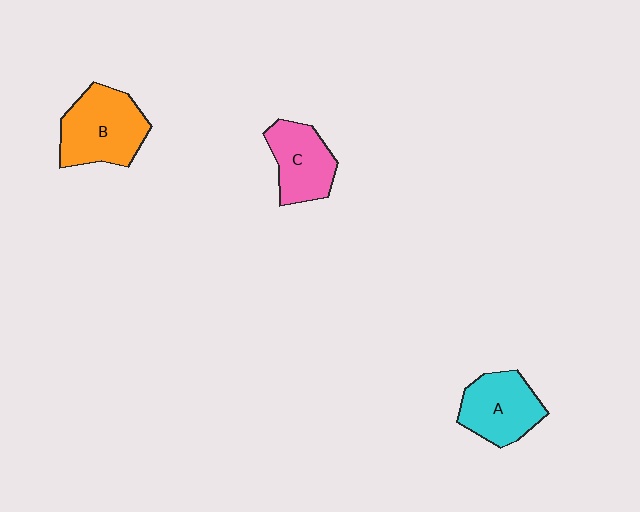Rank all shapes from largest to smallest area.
From largest to smallest: B (orange), A (cyan), C (pink).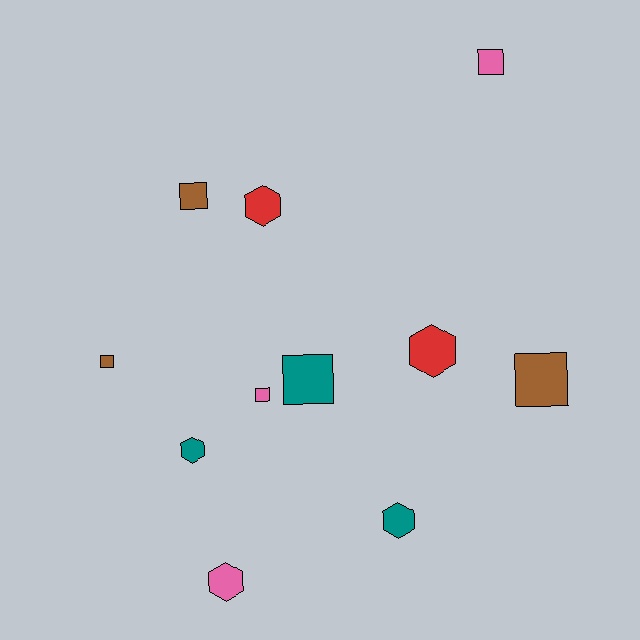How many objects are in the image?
There are 11 objects.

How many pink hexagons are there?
There is 1 pink hexagon.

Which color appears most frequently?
Pink, with 3 objects.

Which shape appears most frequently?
Square, with 6 objects.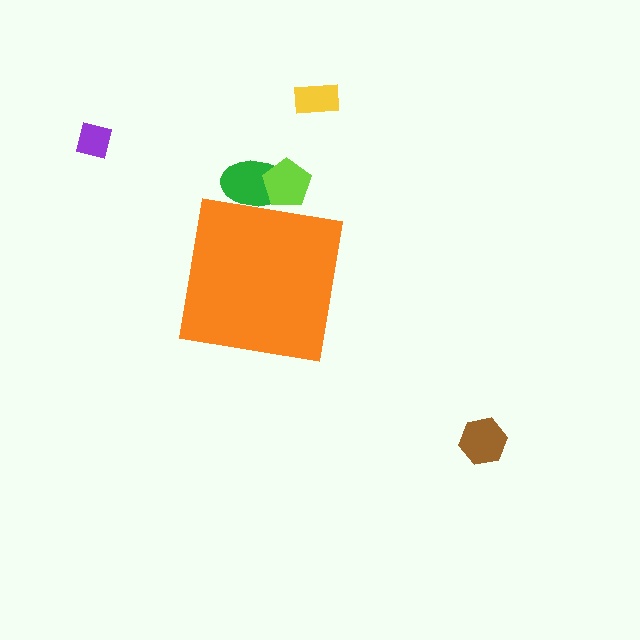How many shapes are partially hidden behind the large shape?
2 shapes are partially hidden.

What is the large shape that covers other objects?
An orange square.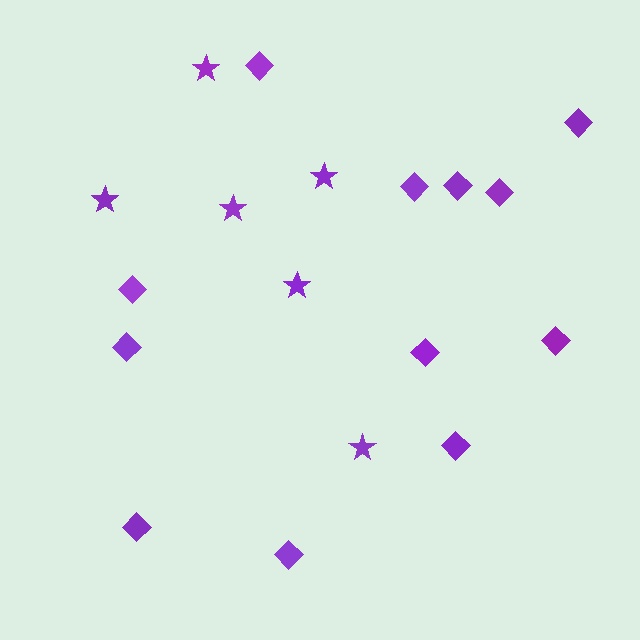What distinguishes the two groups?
There are 2 groups: one group of diamonds (12) and one group of stars (6).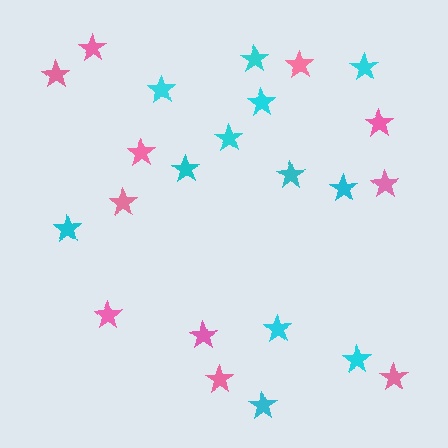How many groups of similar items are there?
There are 2 groups: one group of pink stars (11) and one group of cyan stars (12).